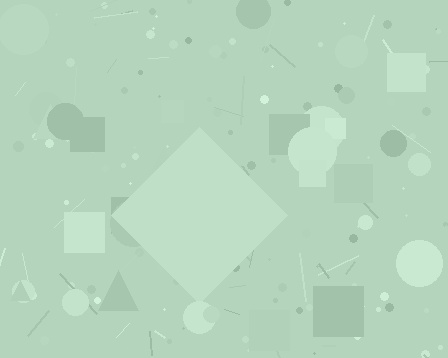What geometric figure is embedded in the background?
A diamond is embedded in the background.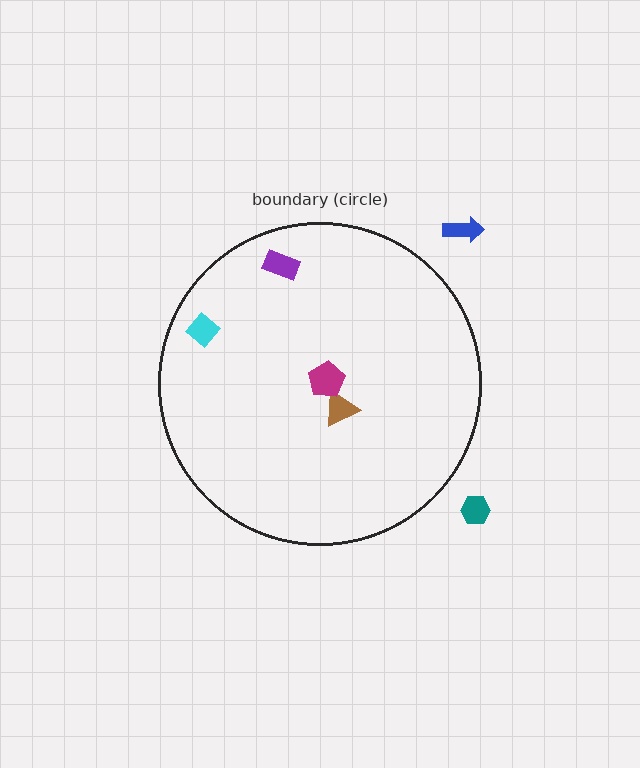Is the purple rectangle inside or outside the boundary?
Inside.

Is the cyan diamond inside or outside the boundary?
Inside.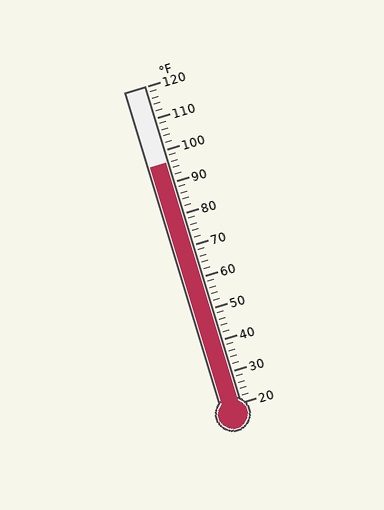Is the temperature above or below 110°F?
The temperature is below 110°F.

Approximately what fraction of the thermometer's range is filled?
The thermometer is filled to approximately 75% of its range.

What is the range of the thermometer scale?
The thermometer scale ranges from 20°F to 120°F.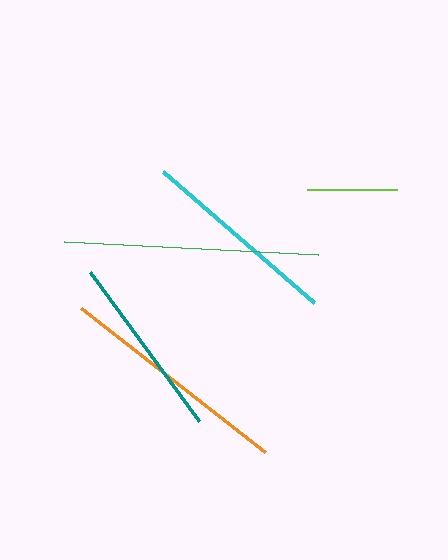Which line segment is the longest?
The green line is the longest at approximately 254 pixels.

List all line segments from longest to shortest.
From longest to shortest: green, orange, cyan, teal, lime.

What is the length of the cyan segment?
The cyan segment is approximately 200 pixels long.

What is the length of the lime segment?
The lime segment is approximately 90 pixels long.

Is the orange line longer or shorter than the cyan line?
The orange line is longer than the cyan line.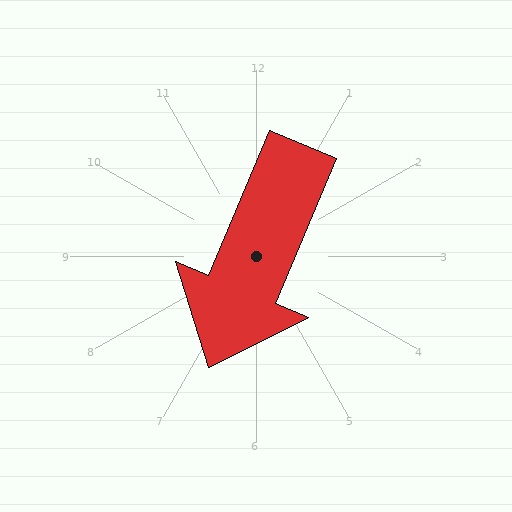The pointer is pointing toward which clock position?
Roughly 7 o'clock.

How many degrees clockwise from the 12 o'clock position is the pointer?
Approximately 203 degrees.